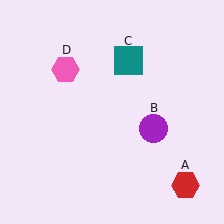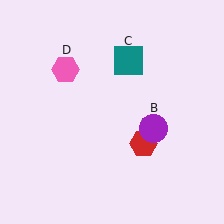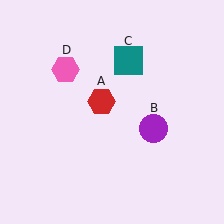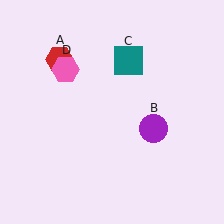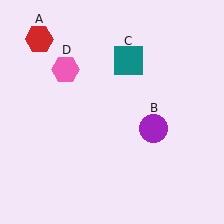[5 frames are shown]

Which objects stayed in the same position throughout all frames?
Purple circle (object B) and teal square (object C) and pink hexagon (object D) remained stationary.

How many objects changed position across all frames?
1 object changed position: red hexagon (object A).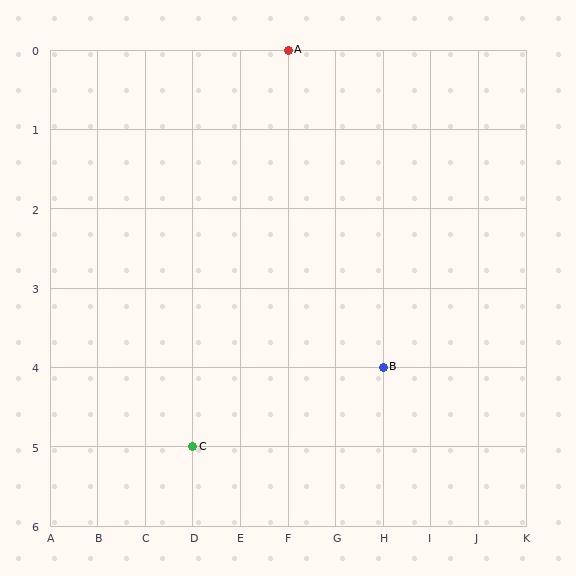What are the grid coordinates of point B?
Point B is at grid coordinates (H, 4).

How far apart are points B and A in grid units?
Points B and A are 2 columns and 4 rows apart (about 4.5 grid units diagonally).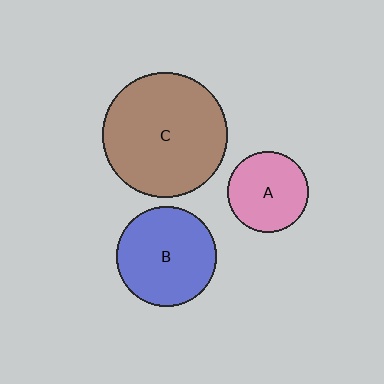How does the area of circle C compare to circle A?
Approximately 2.4 times.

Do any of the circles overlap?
No, none of the circles overlap.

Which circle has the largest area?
Circle C (brown).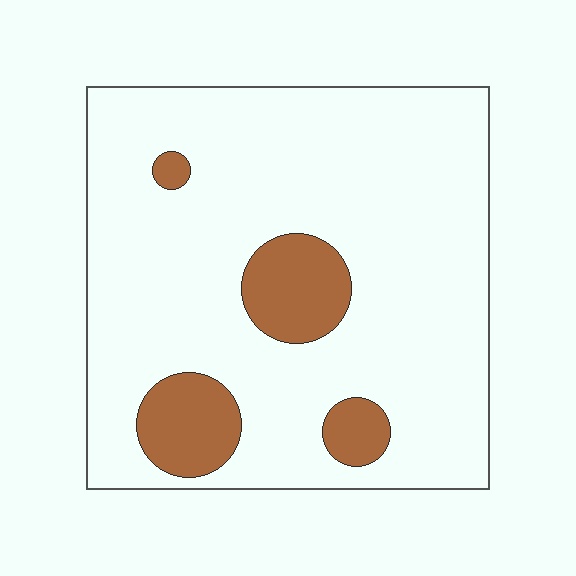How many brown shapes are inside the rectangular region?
4.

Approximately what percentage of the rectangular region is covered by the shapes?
Approximately 15%.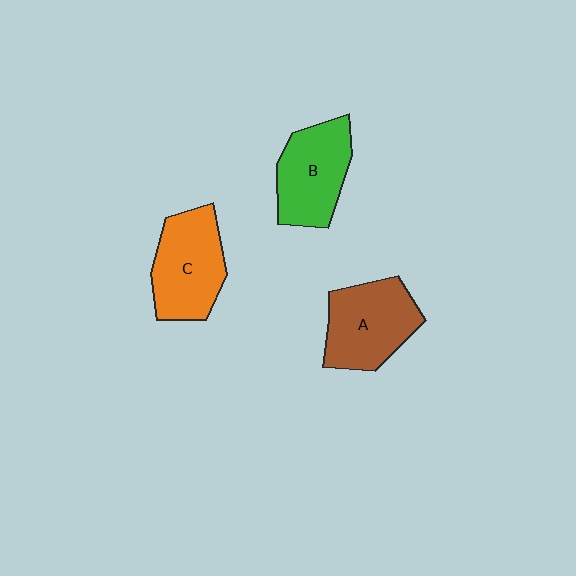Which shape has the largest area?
Shape A (brown).